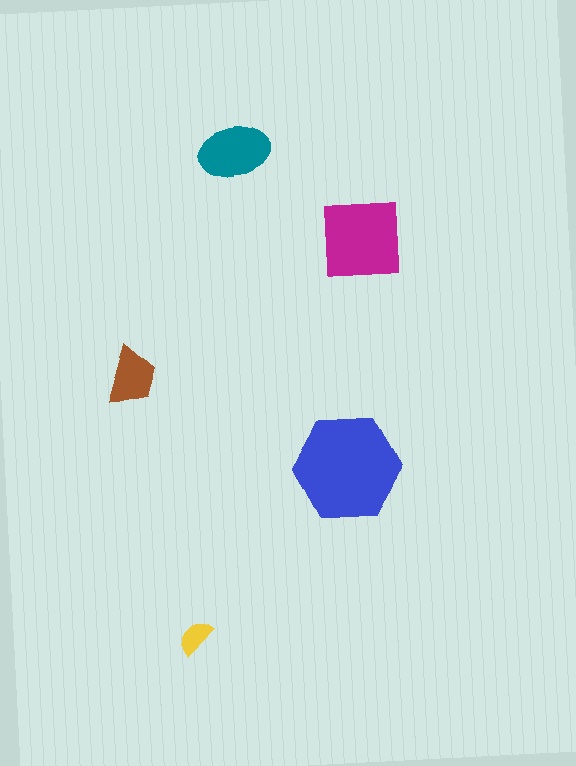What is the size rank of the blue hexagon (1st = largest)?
1st.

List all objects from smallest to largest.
The yellow semicircle, the brown trapezoid, the teal ellipse, the magenta square, the blue hexagon.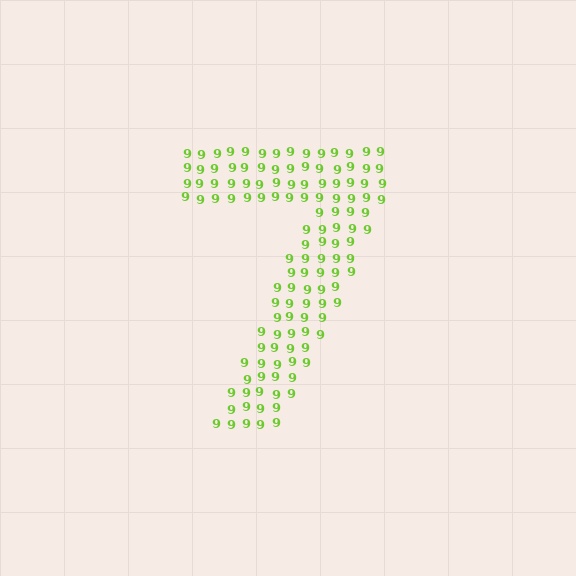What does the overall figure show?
The overall figure shows the digit 7.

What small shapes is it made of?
It is made of small digit 9's.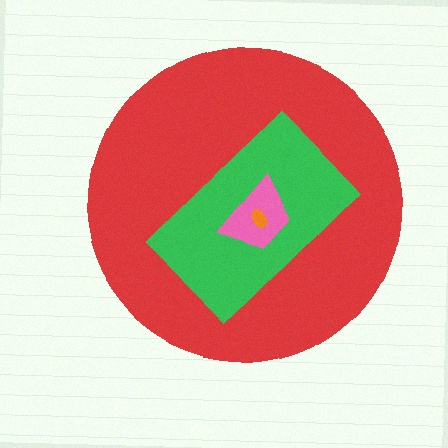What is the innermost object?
The orange ellipse.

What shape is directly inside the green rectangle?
The pink trapezoid.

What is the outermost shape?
The red circle.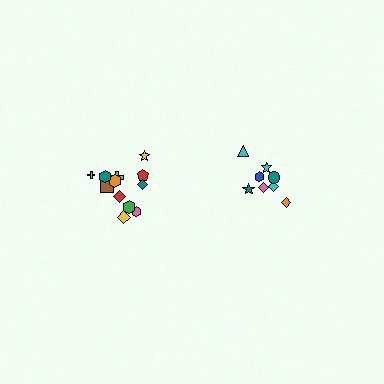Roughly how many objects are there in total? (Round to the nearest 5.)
Roughly 20 objects in total.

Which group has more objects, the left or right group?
The left group.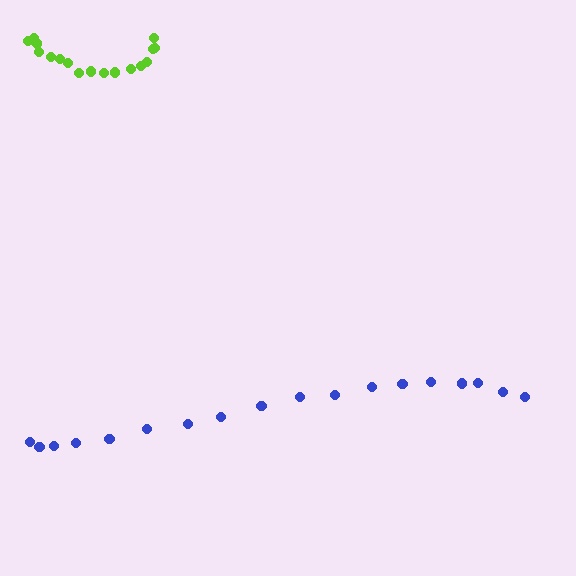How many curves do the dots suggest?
There are 2 distinct paths.